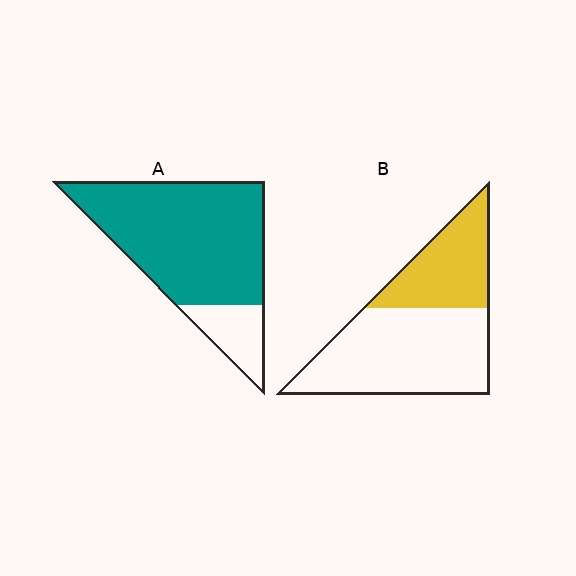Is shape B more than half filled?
No.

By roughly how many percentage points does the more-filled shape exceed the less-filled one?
By roughly 45 percentage points (A over B).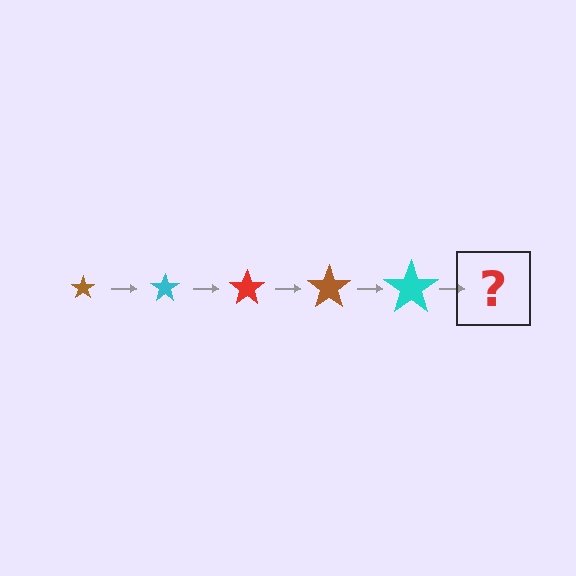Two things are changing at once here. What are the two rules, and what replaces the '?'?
The two rules are that the star grows larger each step and the color cycles through brown, cyan, and red. The '?' should be a red star, larger than the previous one.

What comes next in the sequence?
The next element should be a red star, larger than the previous one.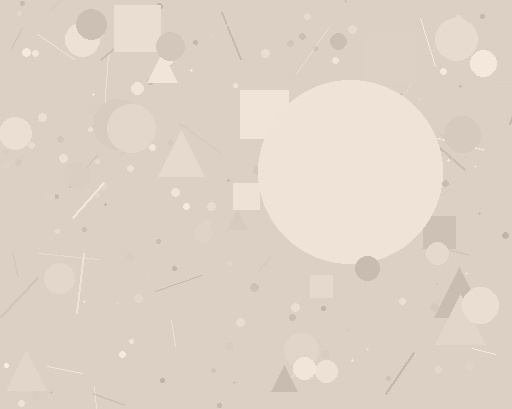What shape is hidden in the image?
A circle is hidden in the image.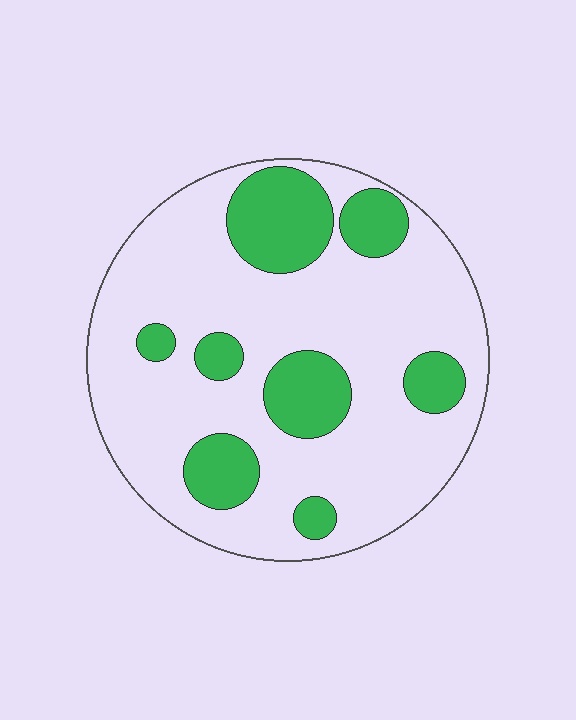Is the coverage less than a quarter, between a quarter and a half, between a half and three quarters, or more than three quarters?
Less than a quarter.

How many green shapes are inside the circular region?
8.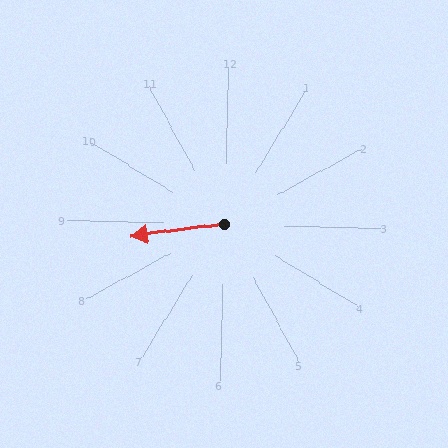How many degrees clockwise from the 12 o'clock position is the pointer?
Approximately 261 degrees.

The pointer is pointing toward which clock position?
Roughly 9 o'clock.